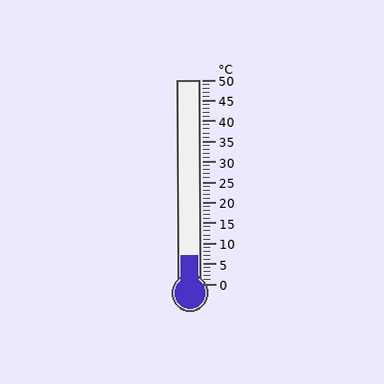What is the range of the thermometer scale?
The thermometer scale ranges from 0°C to 50°C.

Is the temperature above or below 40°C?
The temperature is below 40°C.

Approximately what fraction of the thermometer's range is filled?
The thermometer is filled to approximately 15% of its range.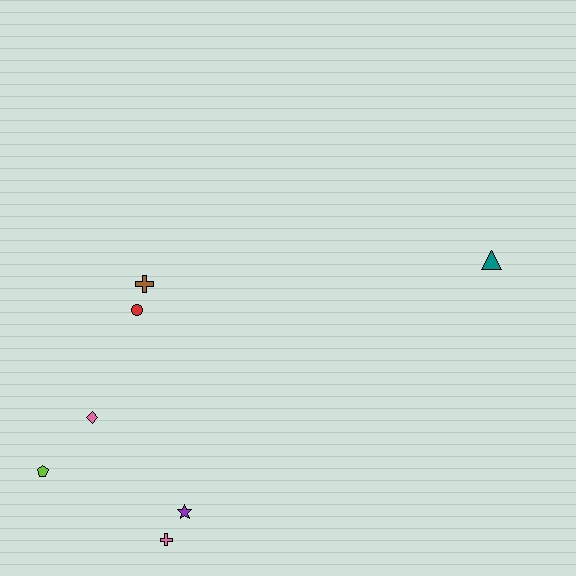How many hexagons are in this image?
There are no hexagons.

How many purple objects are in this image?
There is 1 purple object.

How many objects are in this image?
There are 7 objects.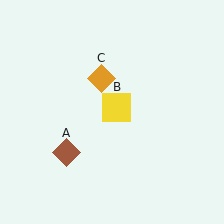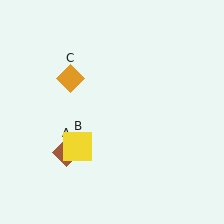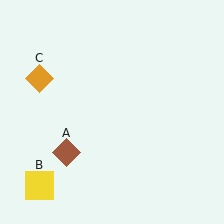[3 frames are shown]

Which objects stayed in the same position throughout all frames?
Brown diamond (object A) remained stationary.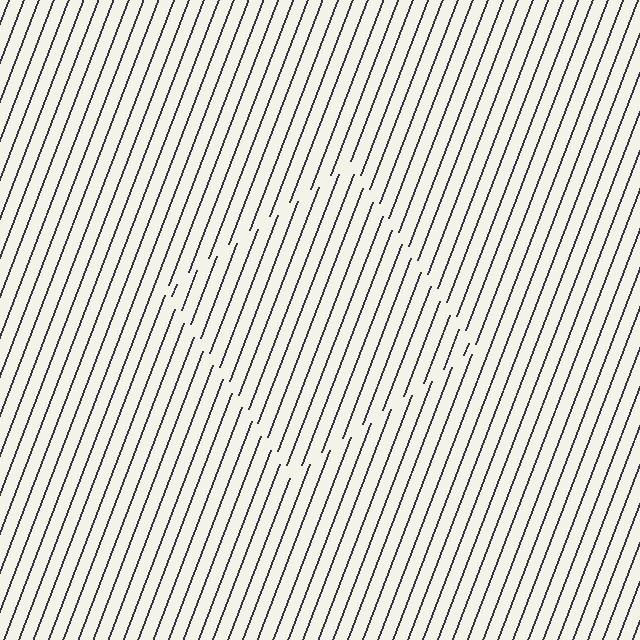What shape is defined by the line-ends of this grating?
An illusory square. The interior of the shape contains the same grating, shifted by half a period — the contour is defined by the phase discontinuity where line-ends from the inner and outer gratings abut.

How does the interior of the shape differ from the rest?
The interior of the shape contains the same grating, shifted by half a period — the contour is defined by the phase discontinuity where line-ends from the inner and outer gratings abut.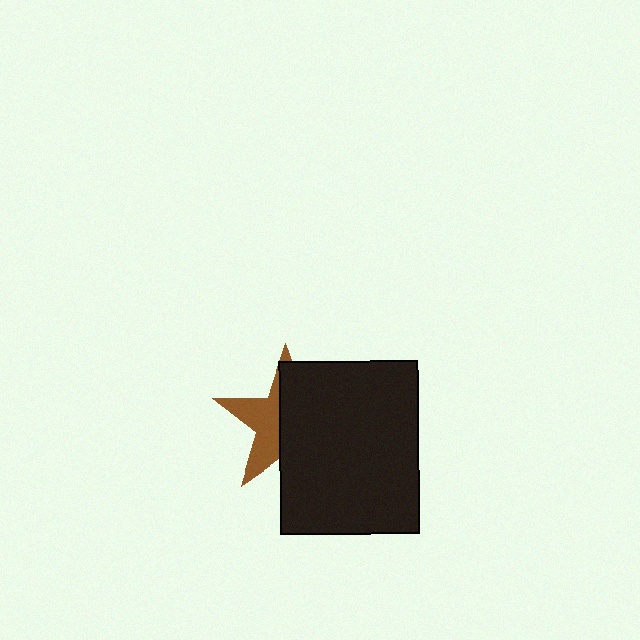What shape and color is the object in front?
The object in front is a black rectangle.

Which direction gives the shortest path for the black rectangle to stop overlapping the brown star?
Moving right gives the shortest separation.